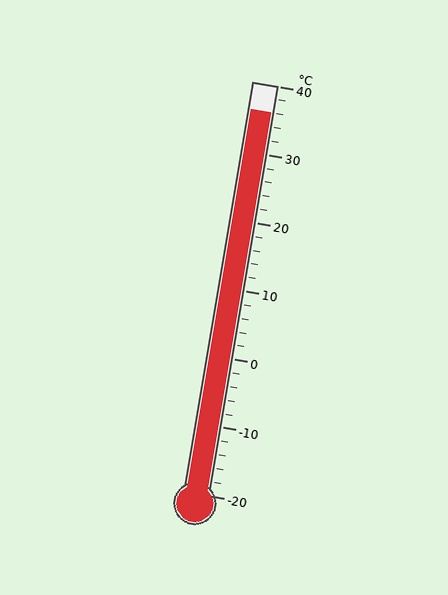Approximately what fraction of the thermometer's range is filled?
The thermometer is filled to approximately 95% of its range.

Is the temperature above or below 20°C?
The temperature is above 20°C.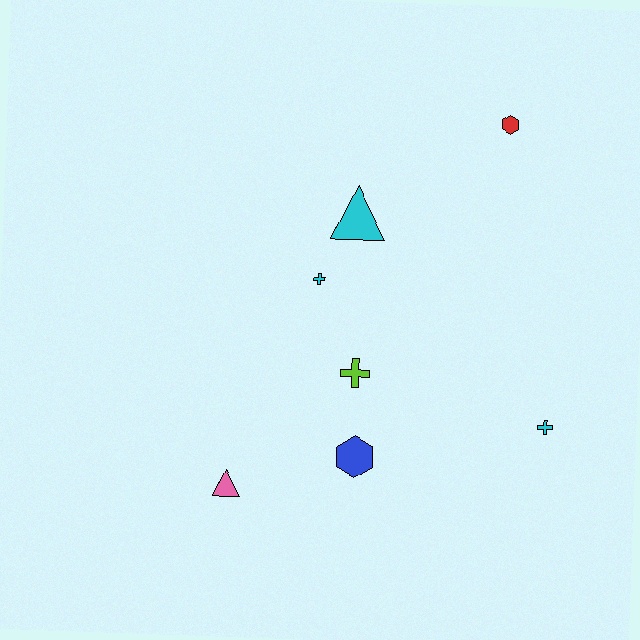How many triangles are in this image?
There are 2 triangles.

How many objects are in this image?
There are 7 objects.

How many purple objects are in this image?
There are no purple objects.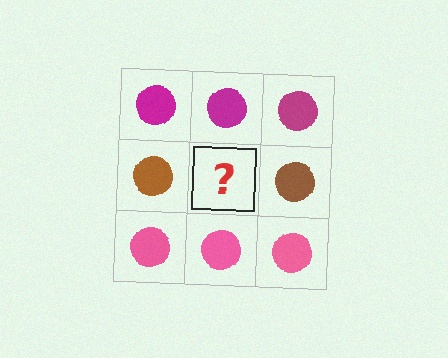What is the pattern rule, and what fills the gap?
The rule is that each row has a consistent color. The gap should be filled with a brown circle.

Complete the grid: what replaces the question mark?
The question mark should be replaced with a brown circle.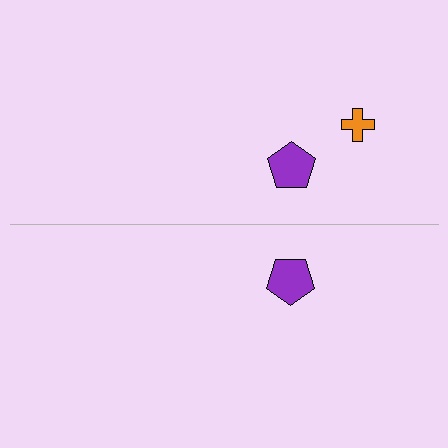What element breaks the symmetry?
A orange cross is missing from the bottom side.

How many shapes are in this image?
There are 3 shapes in this image.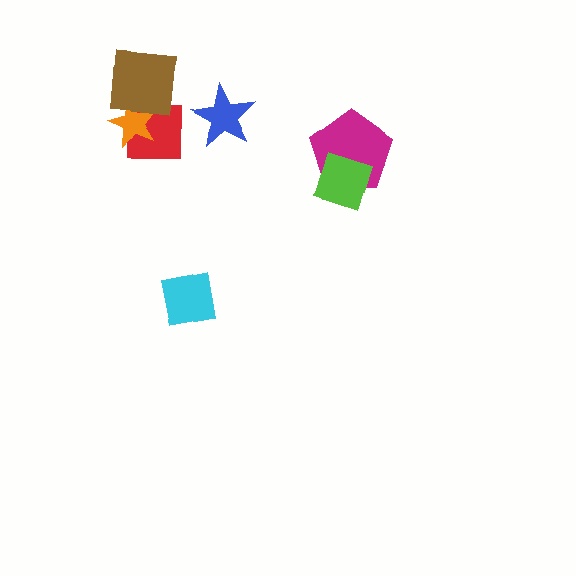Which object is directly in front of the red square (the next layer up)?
The orange star is directly in front of the red square.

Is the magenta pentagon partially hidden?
Yes, it is partially covered by another shape.